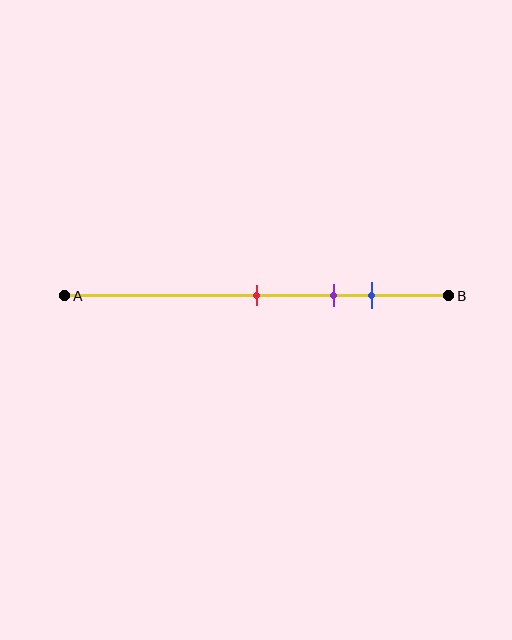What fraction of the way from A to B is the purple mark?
The purple mark is approximately 70% (0.7) of the way from A to B.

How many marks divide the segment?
There are 3 marks dividing the segment.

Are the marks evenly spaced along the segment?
Yes, the marks are approximately evenly spaced.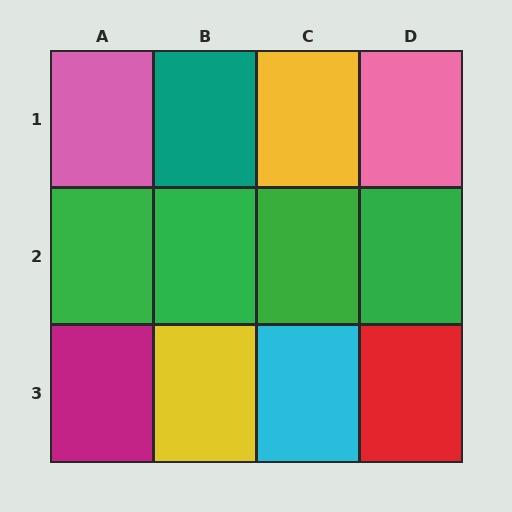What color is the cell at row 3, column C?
Cyan.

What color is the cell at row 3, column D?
Red.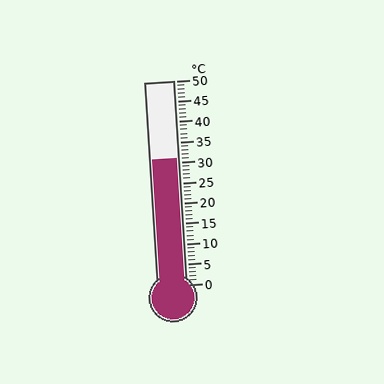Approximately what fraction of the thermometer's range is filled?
The thermometer is filled to approximately 60% of its range.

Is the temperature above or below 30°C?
The temperature is above 30°C.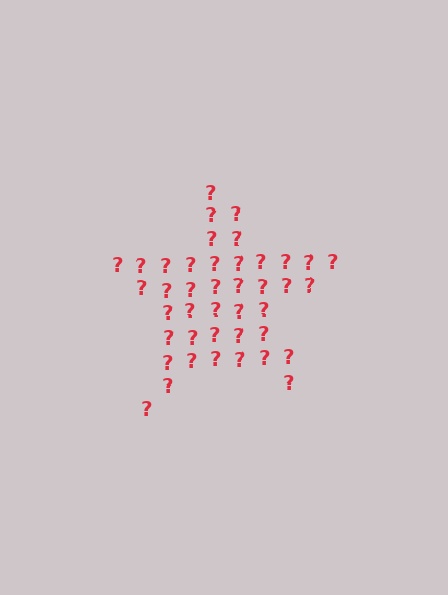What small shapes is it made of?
It is made of small question marks.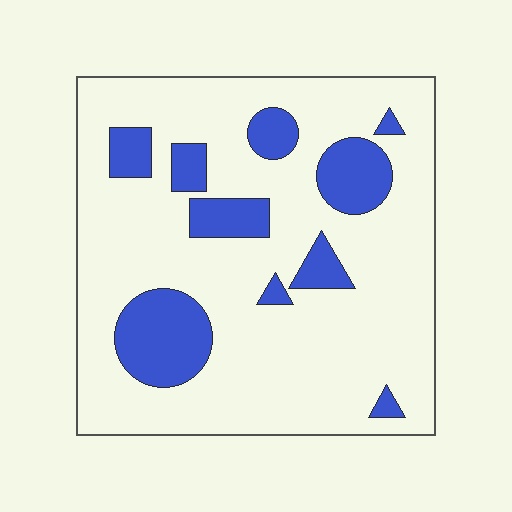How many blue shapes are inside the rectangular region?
10.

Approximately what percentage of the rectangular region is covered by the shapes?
Approximately 20%.